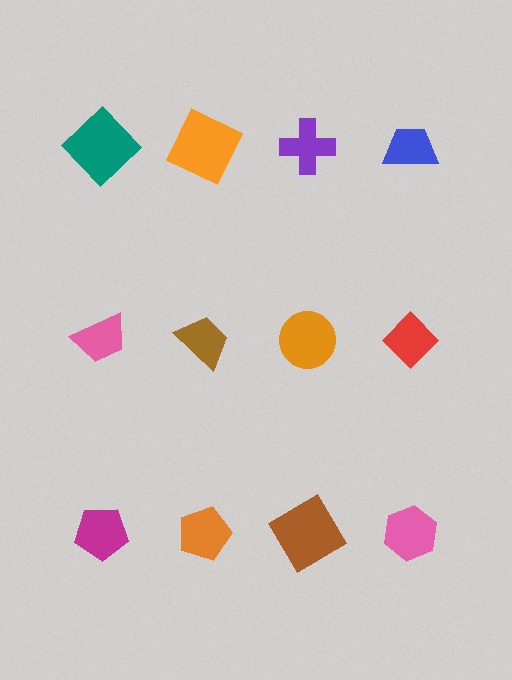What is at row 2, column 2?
A brown trapezoid.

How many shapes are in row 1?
4 shapes.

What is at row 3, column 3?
A brown diamond.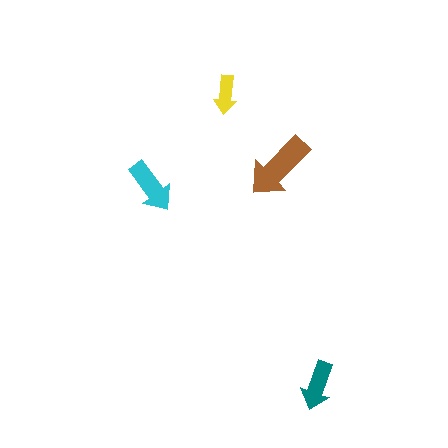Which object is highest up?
The yellow arrow is topmost.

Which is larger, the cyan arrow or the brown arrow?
The brown one.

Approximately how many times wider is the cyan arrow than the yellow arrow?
About 1.5 times wider.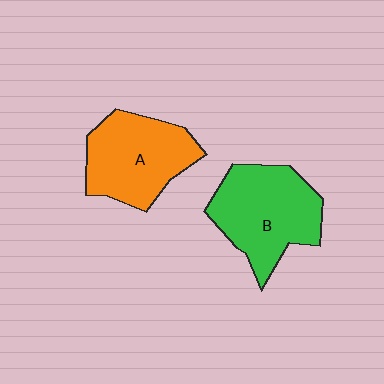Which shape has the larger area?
Shape B (green).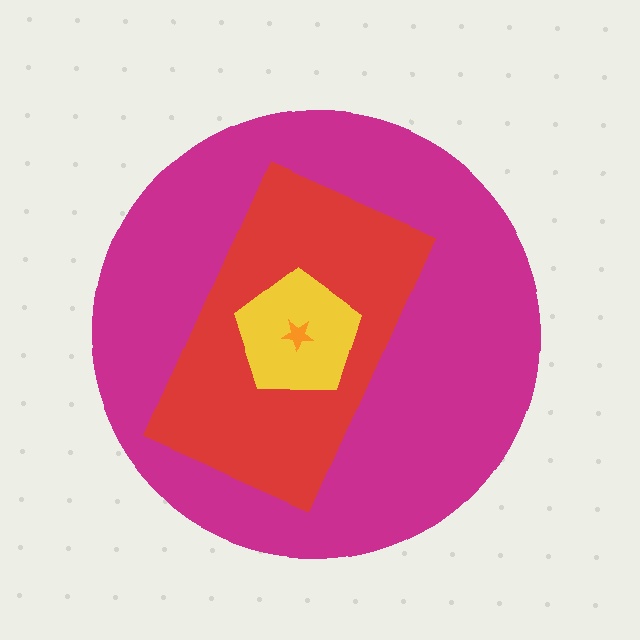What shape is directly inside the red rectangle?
The yellow pentagon.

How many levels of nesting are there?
4.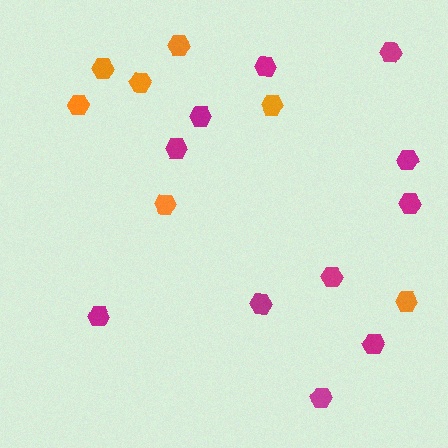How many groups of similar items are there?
There are 2 groups: one group of orange hexagons (7) and one group of magenta hexagons (11).